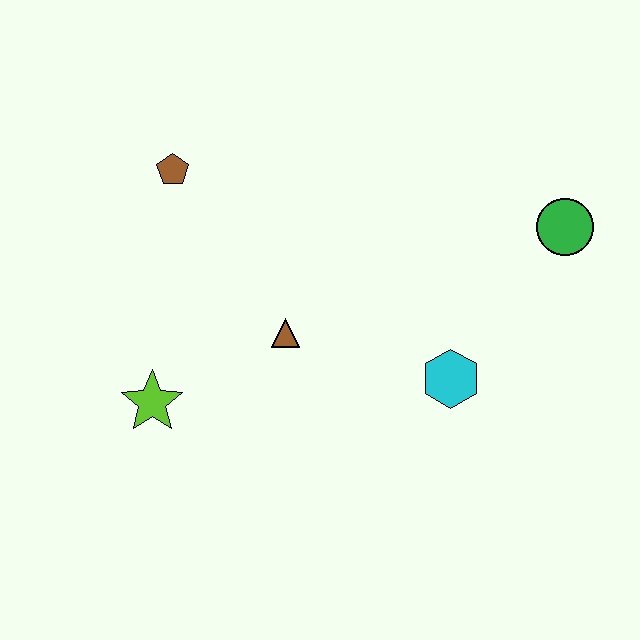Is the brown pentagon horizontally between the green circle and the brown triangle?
No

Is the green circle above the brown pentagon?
No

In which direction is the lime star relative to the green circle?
The lime star is to the left of the green circle.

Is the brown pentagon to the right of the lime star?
Yes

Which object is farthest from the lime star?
The green circle is farthest from the lime star.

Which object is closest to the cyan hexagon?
The brown triangle is closest to the cyan hexagon.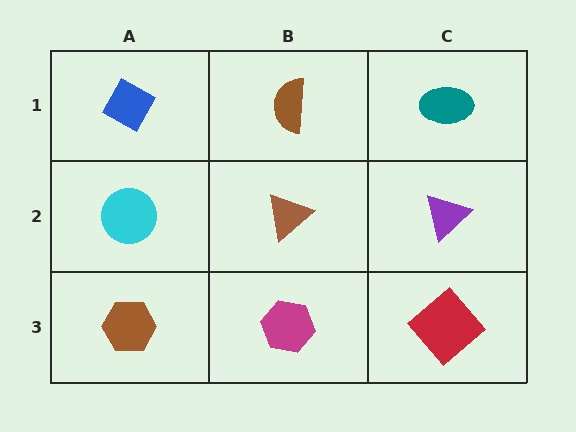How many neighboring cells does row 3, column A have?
2.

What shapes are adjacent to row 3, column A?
A cyan circle (row 2, column A), a magenta hexagon (row 3, column B).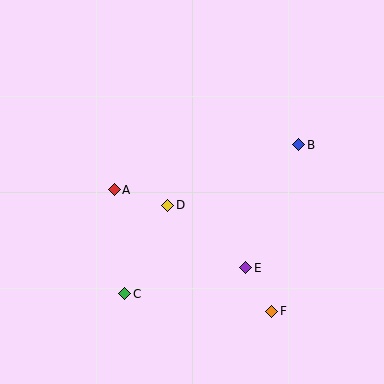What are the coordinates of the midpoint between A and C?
The midpoint between A and C is at (119, 242).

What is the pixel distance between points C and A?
The distance between C and A is 104 pixels.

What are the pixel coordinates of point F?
Point F is at (272, 311).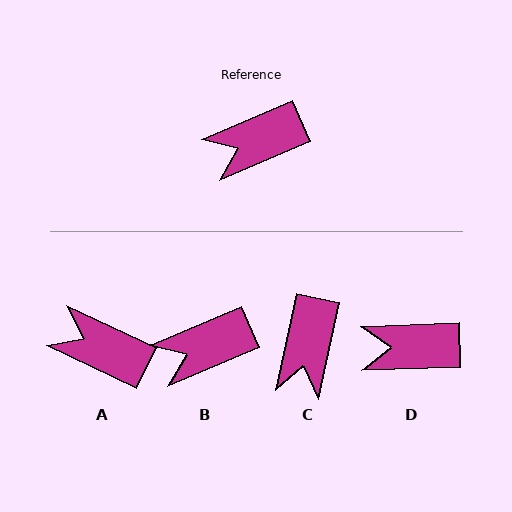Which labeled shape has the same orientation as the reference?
B.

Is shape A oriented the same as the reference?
No, it is off by about 49 degrees.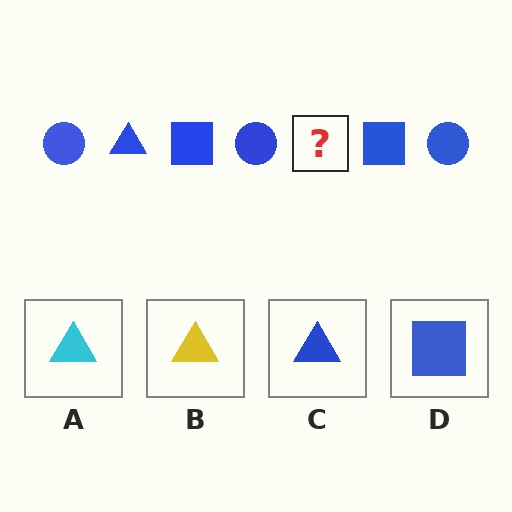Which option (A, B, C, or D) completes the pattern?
C.